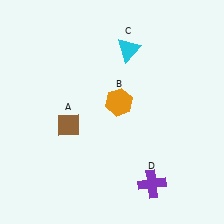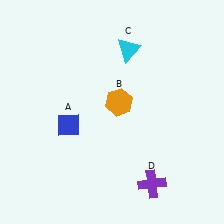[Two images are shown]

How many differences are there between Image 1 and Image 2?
There is 1 difference between the two images.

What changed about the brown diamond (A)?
In Image 1, A is brown. In Image 2, it changed to blue.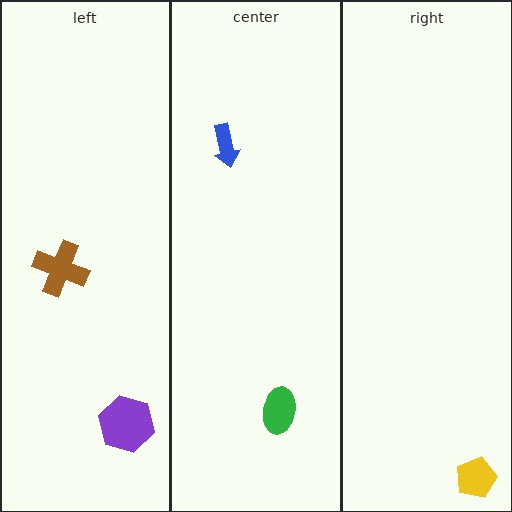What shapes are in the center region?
The green ellipse, the blue arrow.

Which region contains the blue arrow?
The center region.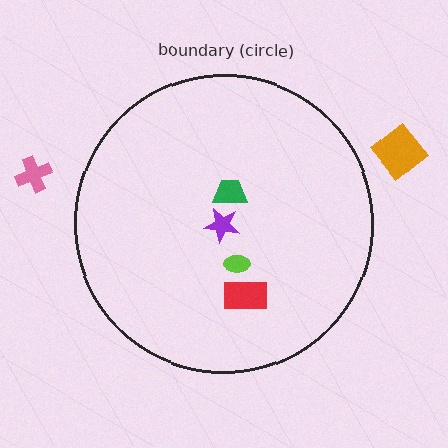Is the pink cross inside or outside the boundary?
Outside.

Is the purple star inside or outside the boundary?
Inside.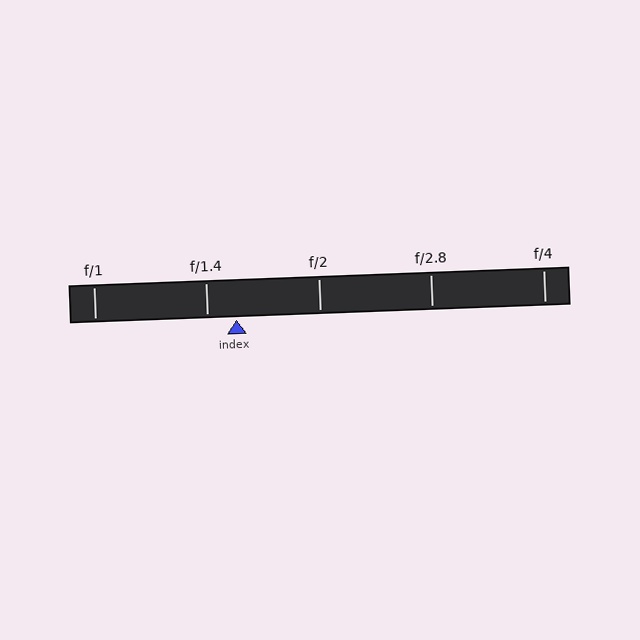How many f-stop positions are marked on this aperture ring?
There are 5 f-stop positions marked.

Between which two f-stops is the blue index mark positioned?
The index mark is between f/1.4 and f/2.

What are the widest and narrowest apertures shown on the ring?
The widest aperture shown is f/1 and the narrowest is f/4.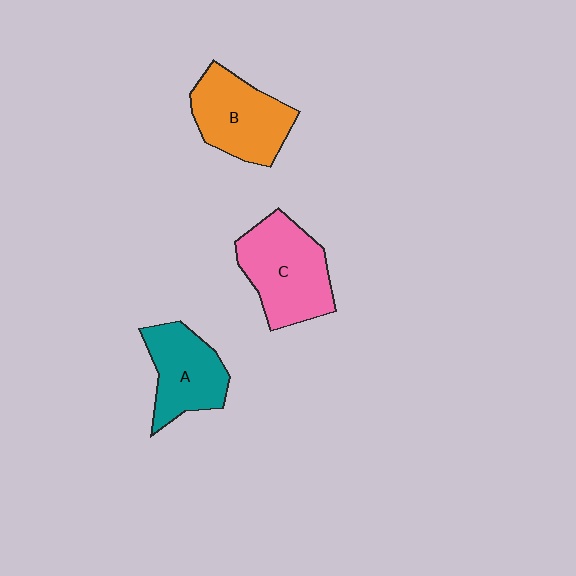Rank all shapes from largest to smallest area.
From largest to smallest: C (pink), B (orange), A (teal).